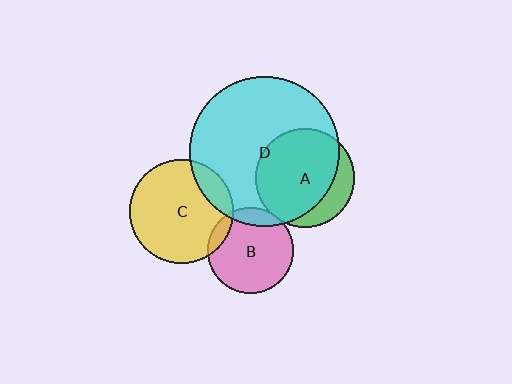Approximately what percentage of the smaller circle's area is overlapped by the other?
Approximately 5%.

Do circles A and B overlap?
Yes.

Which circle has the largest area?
Circle D (cyan).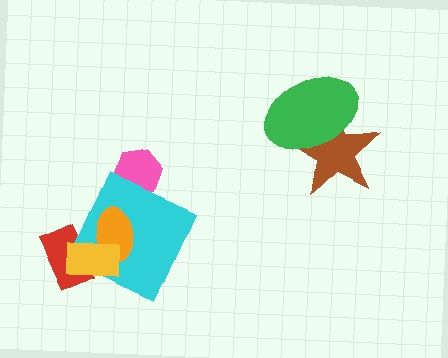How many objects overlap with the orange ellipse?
2 objects overlap with the orange ellipse.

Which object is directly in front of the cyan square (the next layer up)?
The orange ellipse is directly in front of the cyan square.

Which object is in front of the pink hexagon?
The cyan square is in front of the pink hexagon.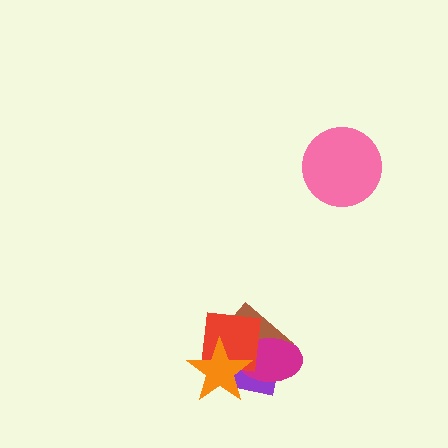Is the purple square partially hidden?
Yes, it is partially covered by another shape.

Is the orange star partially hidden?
No, no other shape covers it.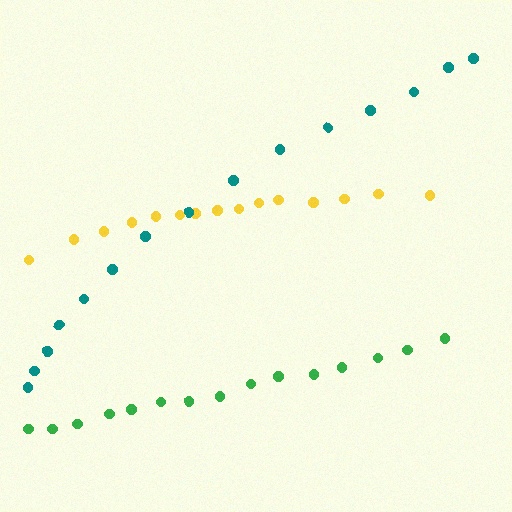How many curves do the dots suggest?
There are 3 distinct paths.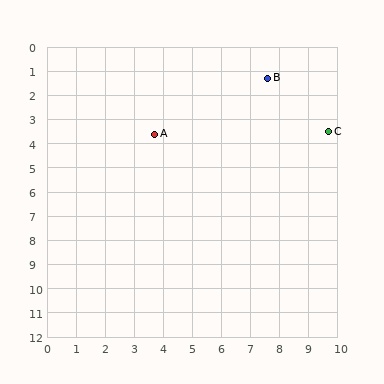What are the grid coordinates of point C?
Point C is at approximately (9.7, 3.5).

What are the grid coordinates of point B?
Point B is at approximately (7.6, 1.3).